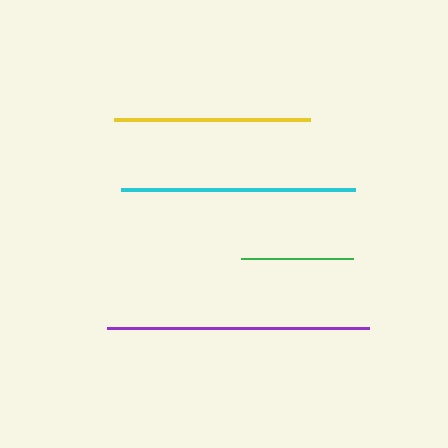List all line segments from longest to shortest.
From longest to shortest: purple, cyan, yellow, green.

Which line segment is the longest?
The purple line is the longest at approximately 262 pixels.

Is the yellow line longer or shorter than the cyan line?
The cyan line is longer than the yellow line.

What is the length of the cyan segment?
The cyan segment is approximately 233 pixels long.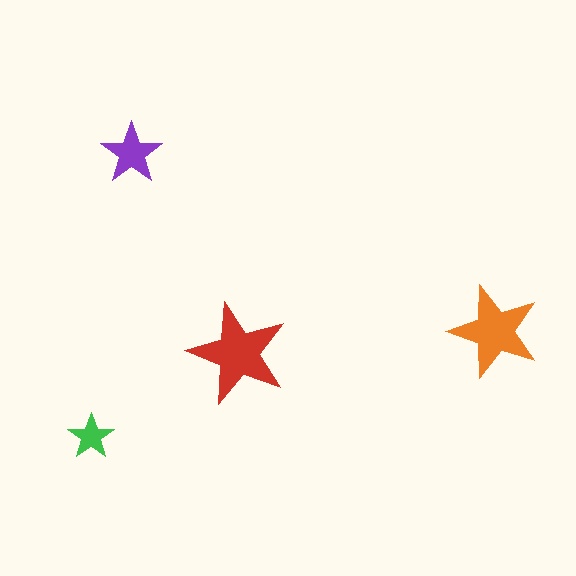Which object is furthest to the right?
The orange star is rightmost.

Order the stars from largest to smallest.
the red one, the orange one, the purple one, the green one.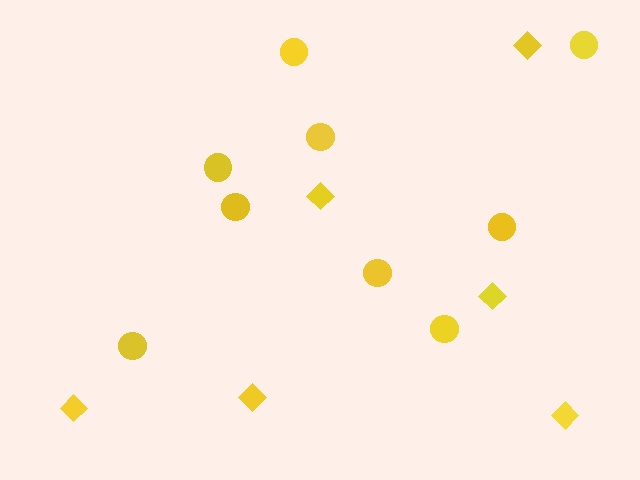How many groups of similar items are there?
There are 2 groups: one group of diamonds (6) and one group of circles (9).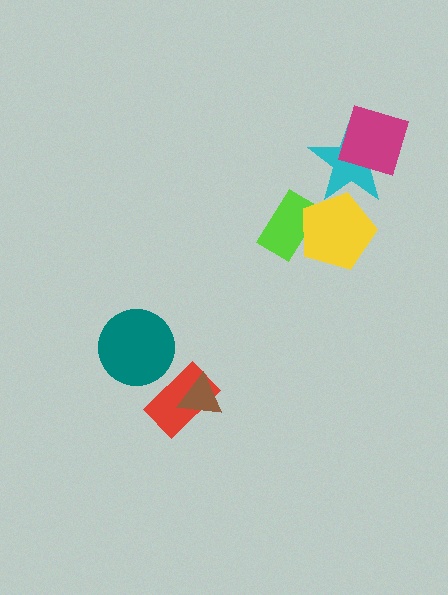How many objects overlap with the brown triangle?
1 object overlaps with the brown triangle.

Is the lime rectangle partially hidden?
Yes, it is partially covered by another shape.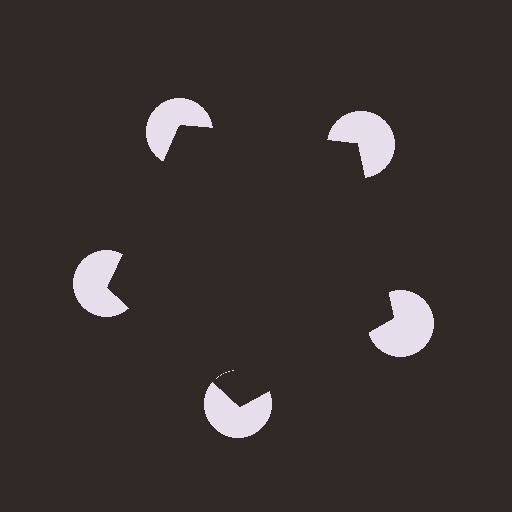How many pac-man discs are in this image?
There are 5 — one at each vertex of the illusory pentagon.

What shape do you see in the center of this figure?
An illusory pentagon — its edges are inferred from the aligned wedge cuts in the pac-man discs, not physically drawn.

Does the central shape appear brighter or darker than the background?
It typically appears slightly darker than the background, even though no actual brightness change is drawn.